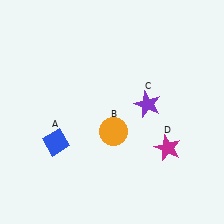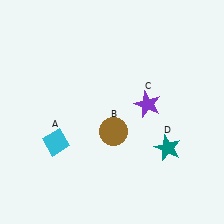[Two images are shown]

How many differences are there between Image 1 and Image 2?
There are 3 differences between the two images.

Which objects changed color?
A changed from blue to cyan. B changed from orange to brown. D changed from magenta to teal.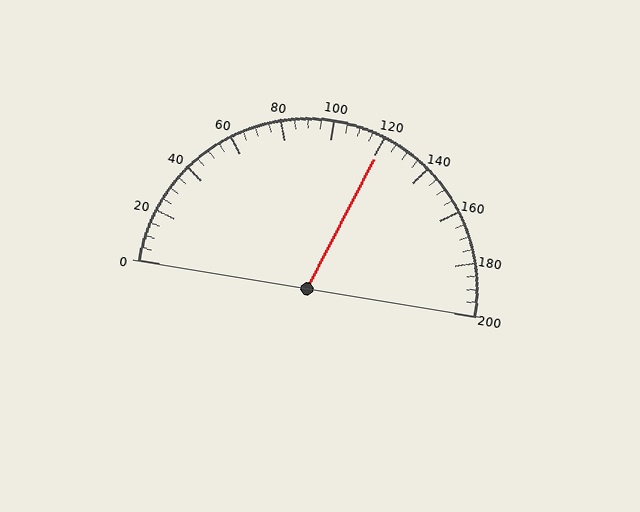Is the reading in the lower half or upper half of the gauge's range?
The reading is in the upper half of the range (0 to 200).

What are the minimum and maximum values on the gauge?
The gauge ranges from 0 to 200.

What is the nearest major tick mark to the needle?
The nearest major tick mark is 120.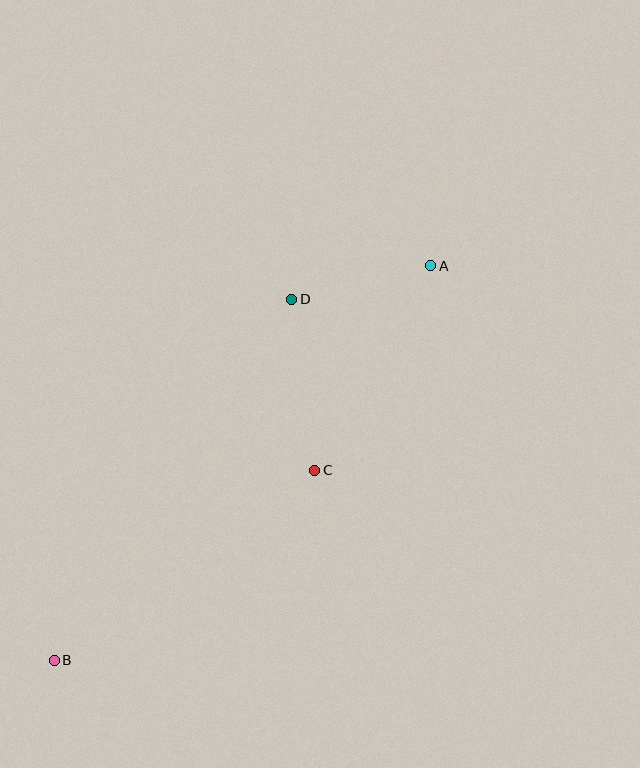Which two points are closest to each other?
Points A and D are closest to each other.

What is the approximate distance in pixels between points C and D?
The distance between C and D is approximately 173 pixels.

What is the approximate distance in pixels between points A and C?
The distance between A and C is approximately 235 pixels.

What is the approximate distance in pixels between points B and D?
The distance between B and D is approximately 432 pixels.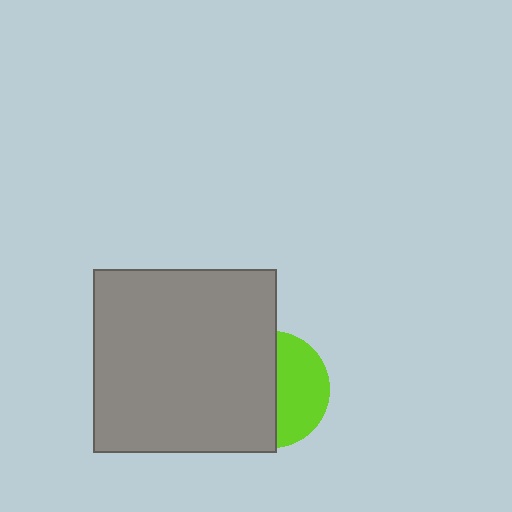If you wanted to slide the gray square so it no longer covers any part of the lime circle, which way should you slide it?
Slide it left — that is the most direct way to separate the two shapes.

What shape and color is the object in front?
The object in front is a gray square.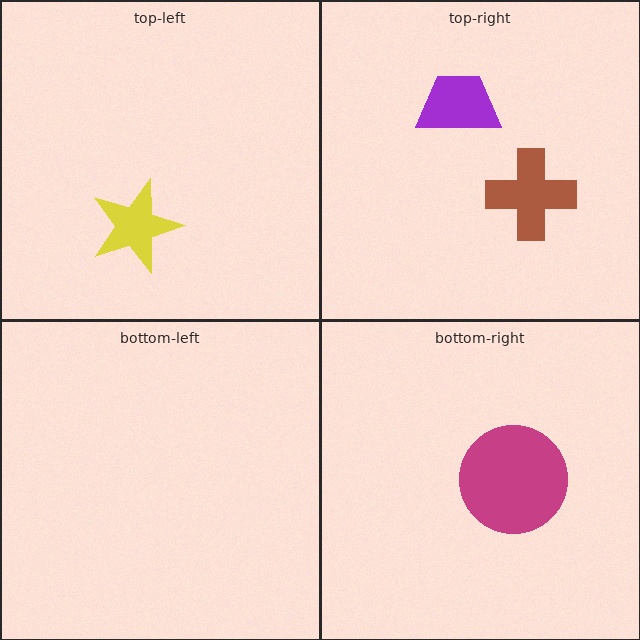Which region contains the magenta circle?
The bottom-right region.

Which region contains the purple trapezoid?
The top-right region.